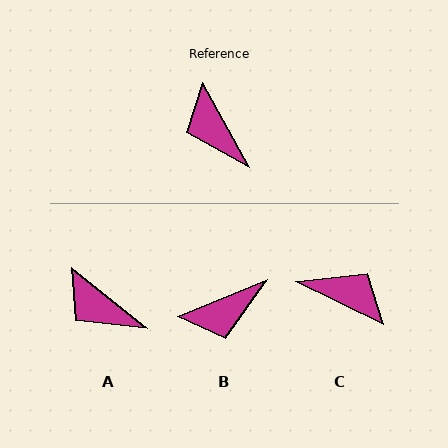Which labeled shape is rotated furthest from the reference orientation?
C, about 145 degrees away.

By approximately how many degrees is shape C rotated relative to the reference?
Approximately 145 degrees clockwise.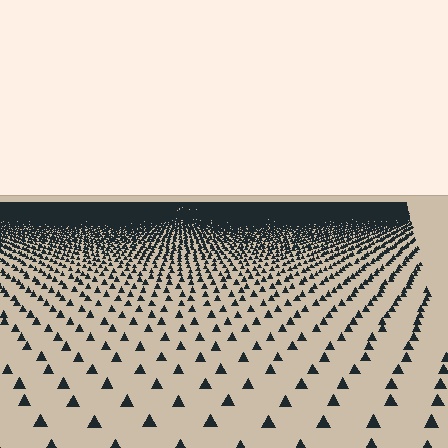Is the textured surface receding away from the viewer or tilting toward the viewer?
The surface is receding away from the viewer. Texture elements get smaller and denser toward the top.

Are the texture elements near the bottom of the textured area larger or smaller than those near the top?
Larger. Near the bottom, elements are closer to the viewer and appear at a bigger on-screen size.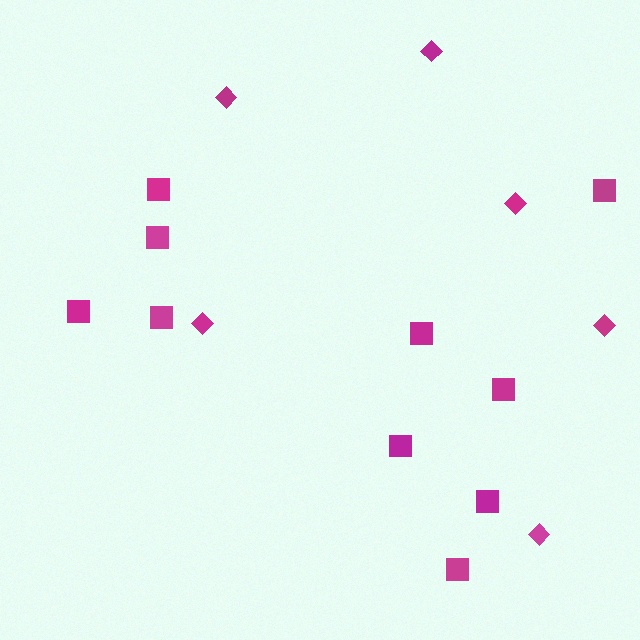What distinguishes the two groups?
There are 2 groups: one group of squares (10) and one group of diamonds (6).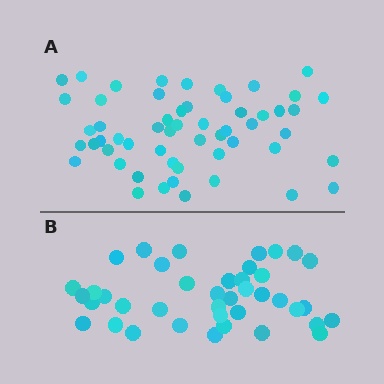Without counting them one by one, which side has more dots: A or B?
Region A (the top region) has more dots.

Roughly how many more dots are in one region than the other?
Region A has approximately 15 more dots than region B.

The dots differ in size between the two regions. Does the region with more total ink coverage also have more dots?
No. Region B has more total ink coverage because its dots are larger, but region A actually contains more individual dots. Total area can be misleading — the number of items is what matters here.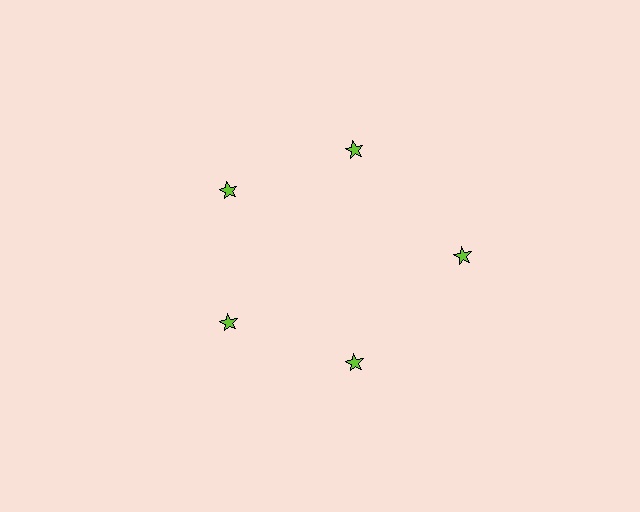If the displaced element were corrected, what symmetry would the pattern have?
It would have 5-fold rotational symmetry — the pattern would map onto itself every 72 degrees.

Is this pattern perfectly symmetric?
No. The 5 lime stars are arranged in a ring, but one element near the 3 o'clock position is pushed outward from the center, breaking the 5-fold rotational symmetry.